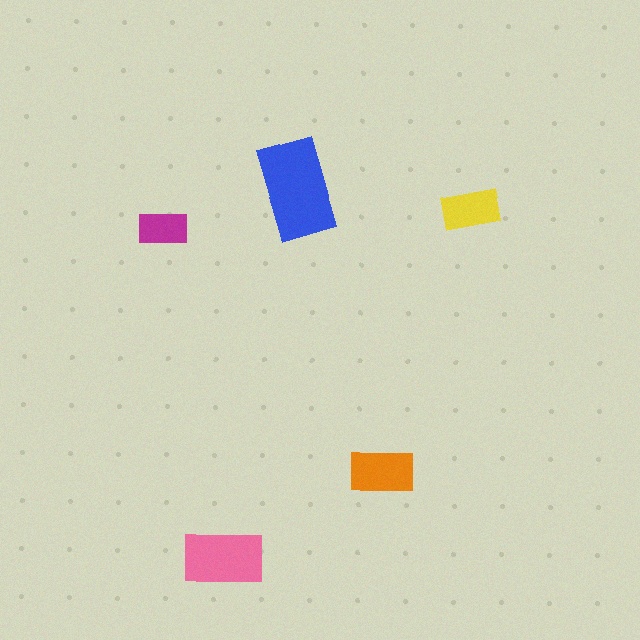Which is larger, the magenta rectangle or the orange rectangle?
The orange one.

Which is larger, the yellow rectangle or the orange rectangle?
The orange one.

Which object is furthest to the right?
The yellow rectangle is rightmost.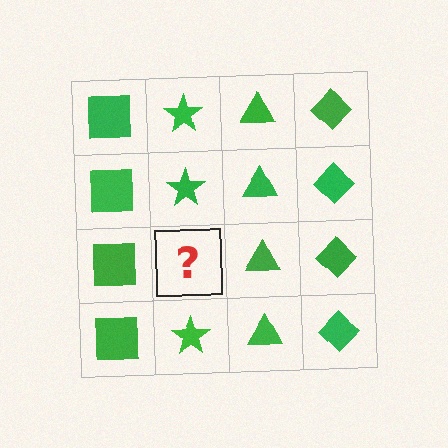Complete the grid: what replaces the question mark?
The question mark should be replaced with a green star.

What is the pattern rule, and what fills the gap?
The rule is that each column has a consistent shape. The gap should be filled with a green star.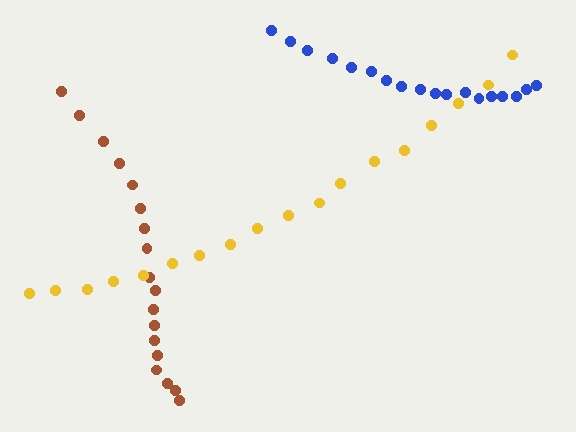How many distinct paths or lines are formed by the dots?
There are 3 distinct paths.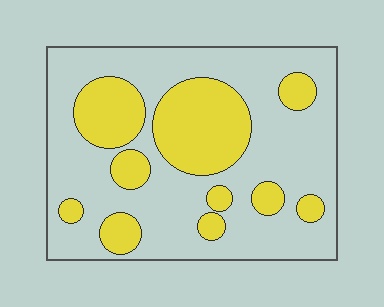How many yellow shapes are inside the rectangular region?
10.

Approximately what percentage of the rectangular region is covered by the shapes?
Approximately 30%.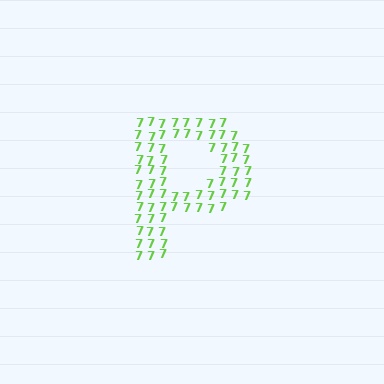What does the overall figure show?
The overall figure shows the letter P.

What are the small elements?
The small elements are digit 7's.